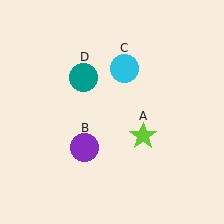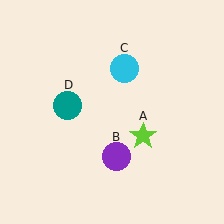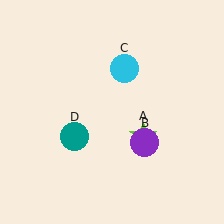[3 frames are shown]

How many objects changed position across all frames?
2 objects changed position: purple circle (object B), teal circle (object D).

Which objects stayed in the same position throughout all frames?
Lime star (object A) and cyan circle (object C) remained stationary.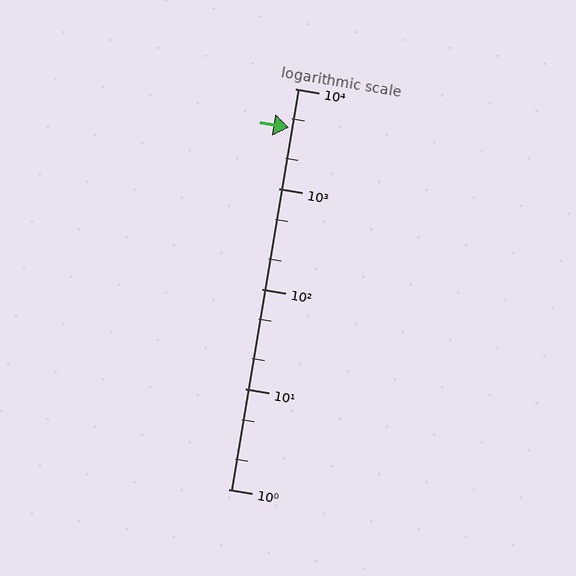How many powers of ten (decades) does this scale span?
The scale spans 4 decades, from 1 to 10000.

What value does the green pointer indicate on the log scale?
The pointer indicates approximately 4100.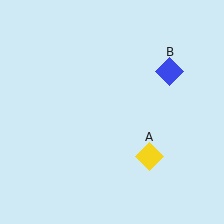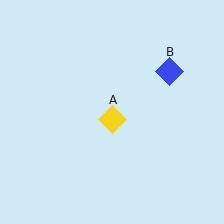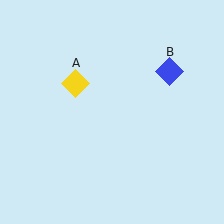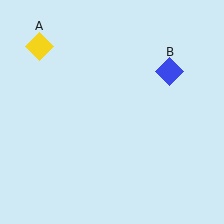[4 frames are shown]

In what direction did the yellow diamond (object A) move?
The yellow diamond (object A) moved up and to the left.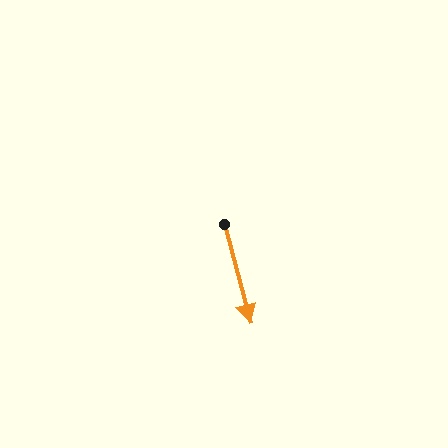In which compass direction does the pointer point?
South.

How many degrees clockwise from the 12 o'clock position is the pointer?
Approximately 165 degrees.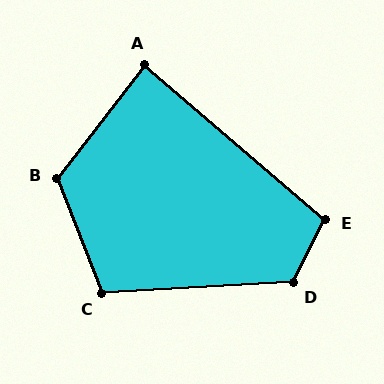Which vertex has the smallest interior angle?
A, at approximately 87 degrees.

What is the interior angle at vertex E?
Approximately 104 degrees (obtuse).